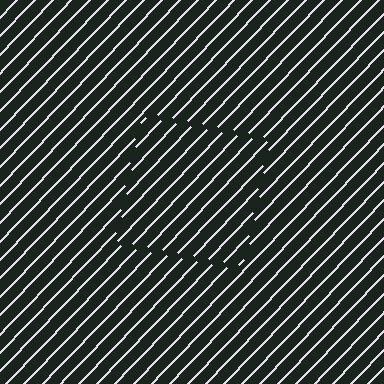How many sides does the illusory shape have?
4 sides — the line-ends trace a square.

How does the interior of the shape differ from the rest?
The interior of the shape contains the same grating, shifted by half a period — the contour is defined by the phase discontinuity where line-ends from the inner and outer gratings abut.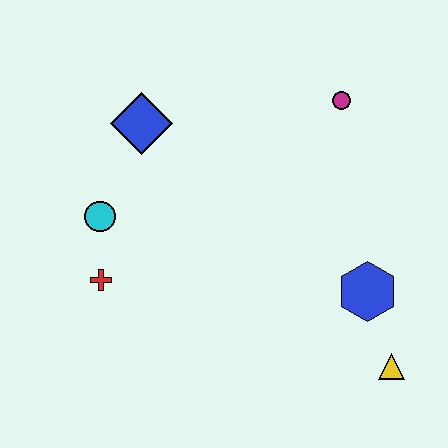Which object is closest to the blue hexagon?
The yellow triangle is closest to the blue hexagon.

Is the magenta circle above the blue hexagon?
Yes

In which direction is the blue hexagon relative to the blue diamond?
The blue hexagon is to the right of the blue diamond.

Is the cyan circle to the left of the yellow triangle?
Yes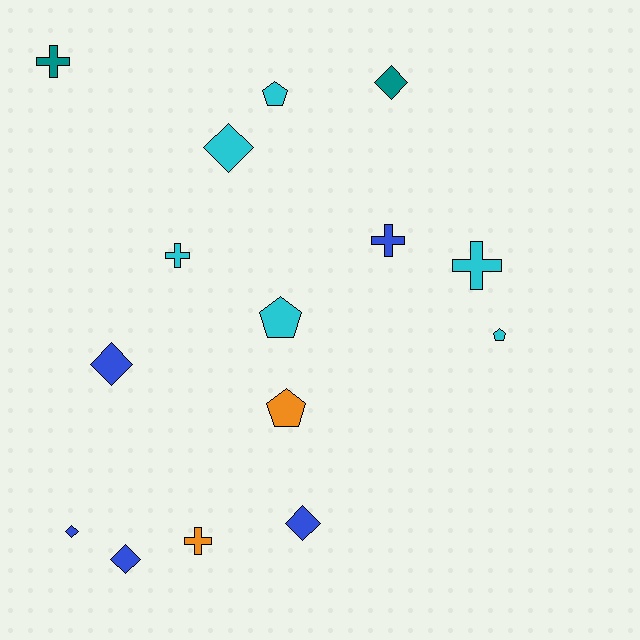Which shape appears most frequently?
Diamond, with 6 objects.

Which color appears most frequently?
Cyan, with 6 objects.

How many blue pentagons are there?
There are no blue pentagons.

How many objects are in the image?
There are 15 objects.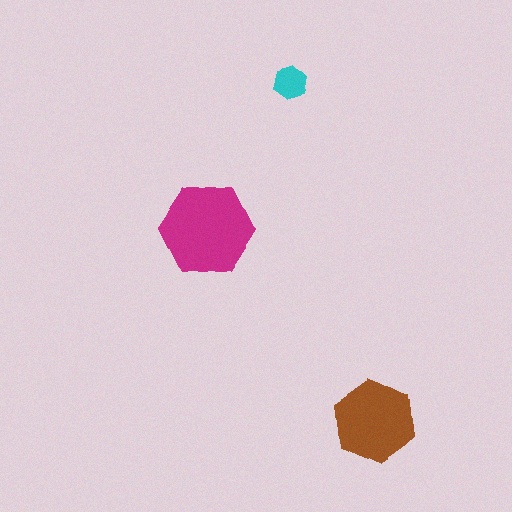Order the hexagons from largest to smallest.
the magenta one, the brown one, the cyan one.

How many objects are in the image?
There are 3 objects in the image.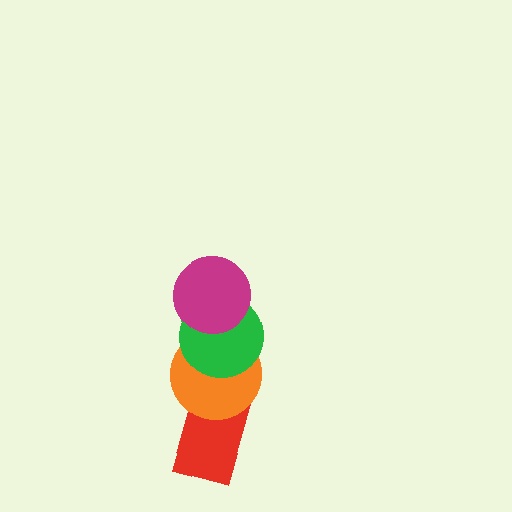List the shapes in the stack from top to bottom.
From top to bottom: the magenta circle, the green circle, the orange circle, the red rectangle.